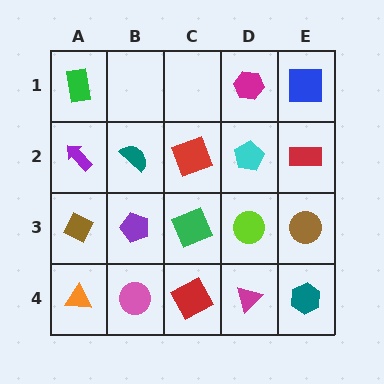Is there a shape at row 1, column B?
No, that cell is empty.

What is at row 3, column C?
A green square.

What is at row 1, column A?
A green rectangle.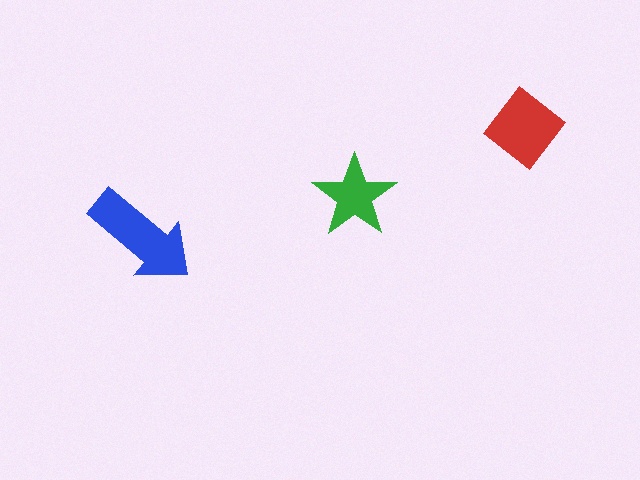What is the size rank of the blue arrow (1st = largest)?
1st.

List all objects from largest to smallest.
The blue arrow, the red diamond, the green star.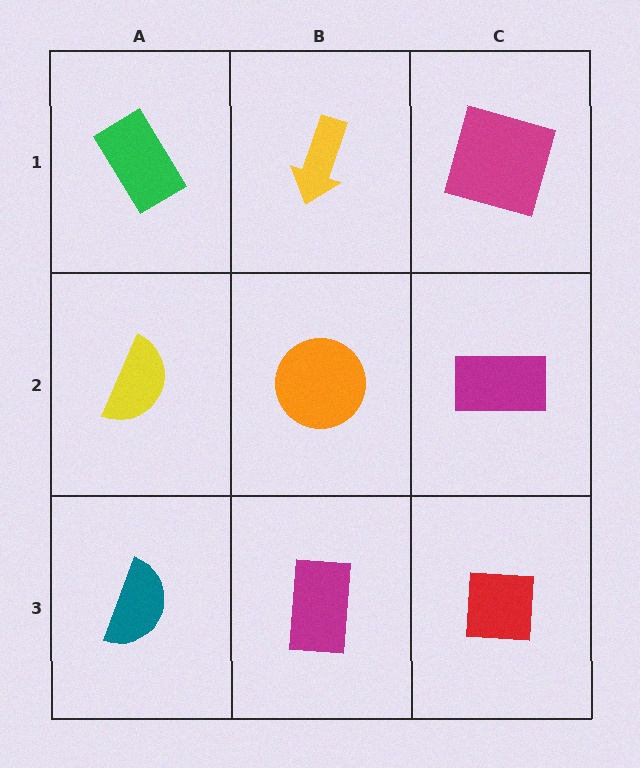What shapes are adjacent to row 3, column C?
A magenta rectangle (row 2, column C), a magenta rectangle (row 3, column B).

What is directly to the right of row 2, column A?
An orange circle.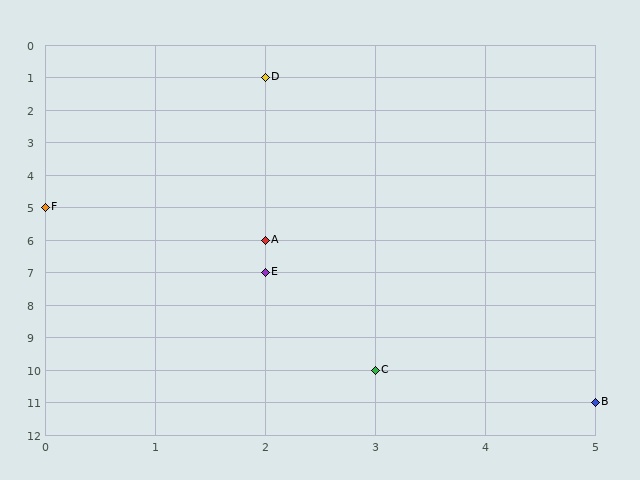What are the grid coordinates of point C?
Point C is at grid coordinates (3, 10).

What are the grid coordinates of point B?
Point B is at grid coordinates (5, 11).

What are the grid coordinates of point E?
Point E is at grid coordinates (2, 7).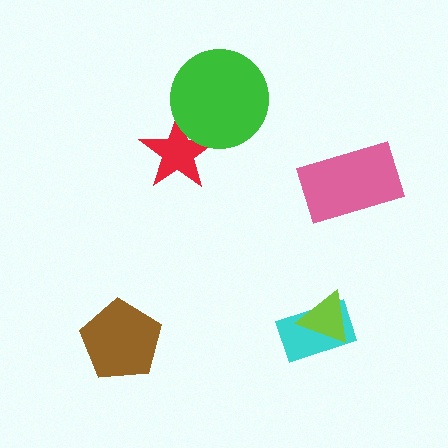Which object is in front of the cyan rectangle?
The lime triangle is in front of the cyan rectangle.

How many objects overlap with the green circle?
1 object overlaps with the green circle.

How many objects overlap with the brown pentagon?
0 objects overlap with the brown pentagon.